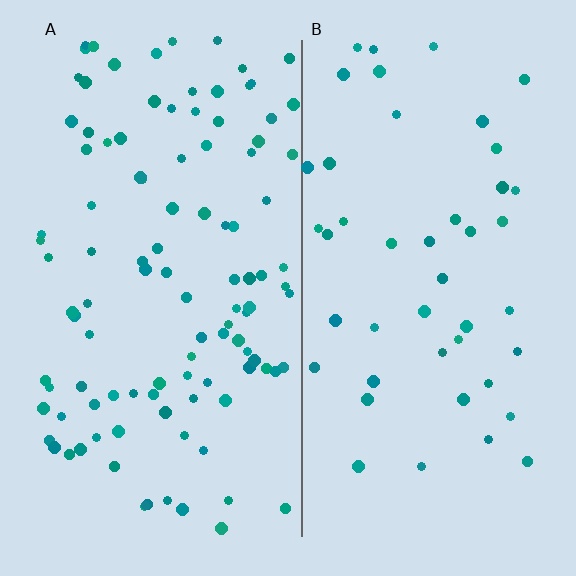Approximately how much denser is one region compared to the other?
Approximately 2.3× — region A over region B.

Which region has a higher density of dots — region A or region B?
A (the left).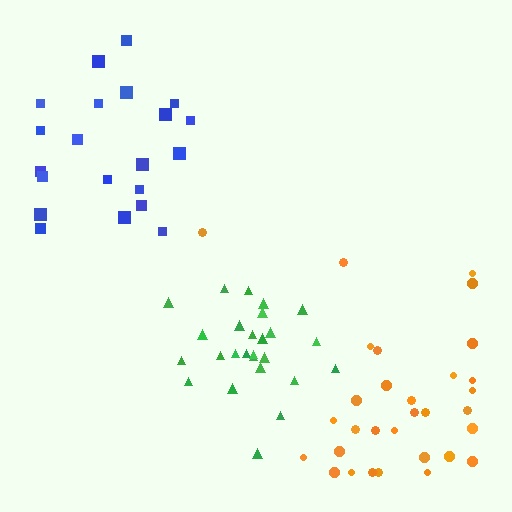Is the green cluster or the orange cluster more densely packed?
Green.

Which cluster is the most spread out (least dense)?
Orange.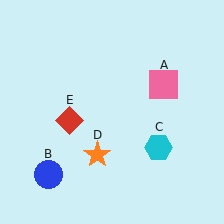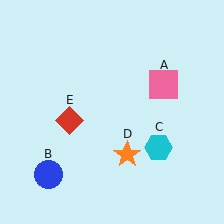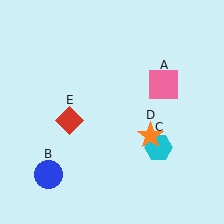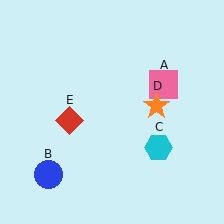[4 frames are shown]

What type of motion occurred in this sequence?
The orange star (object D) rotated counterclockwise around the center of the scene.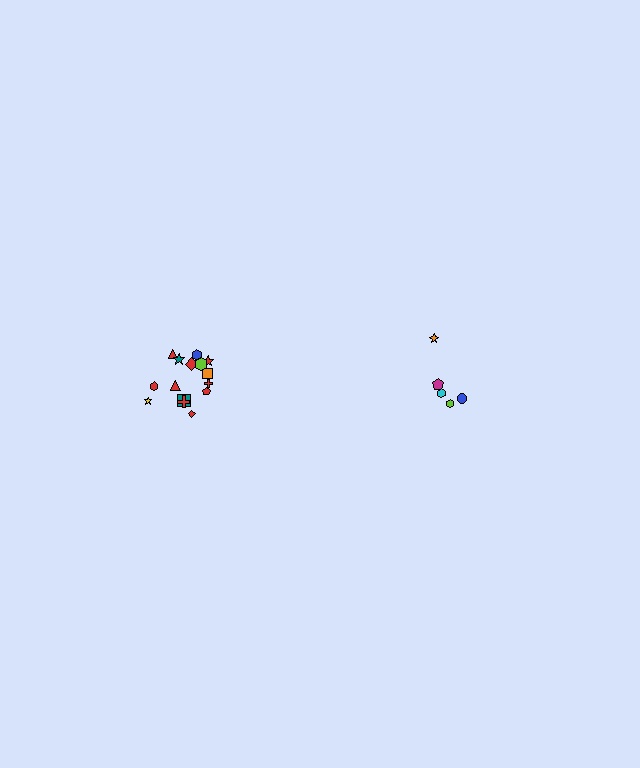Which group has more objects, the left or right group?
The left group.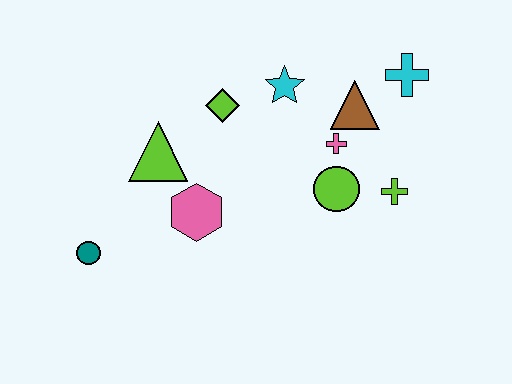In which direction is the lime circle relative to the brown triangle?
The lime circle is below the brown triangle.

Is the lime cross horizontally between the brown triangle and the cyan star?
No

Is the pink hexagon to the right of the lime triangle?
Yes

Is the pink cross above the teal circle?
Yes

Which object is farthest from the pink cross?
The teal circle is farthest from the pink cross.